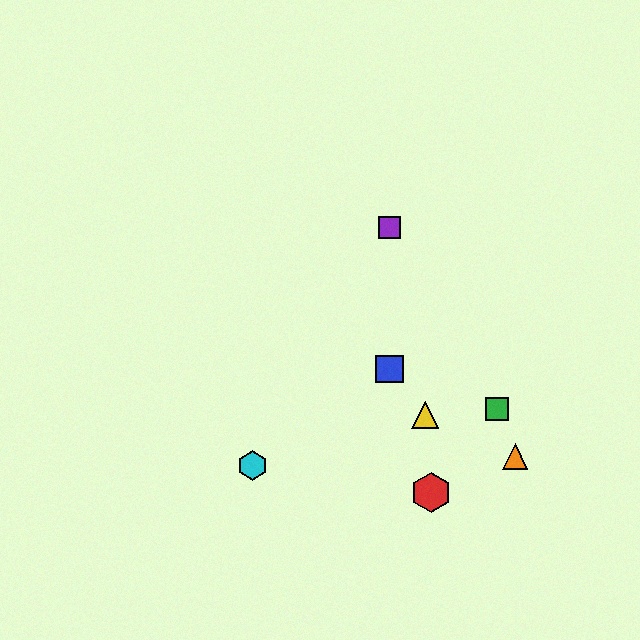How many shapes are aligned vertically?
2 shapes (the blue square, the purple square) are aligned vertically.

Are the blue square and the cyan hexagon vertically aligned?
No, the blue square is at x≈389 and the cyan hexagon is at x≈253.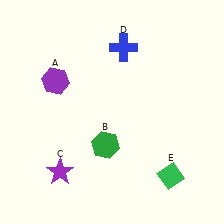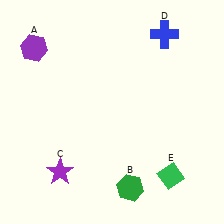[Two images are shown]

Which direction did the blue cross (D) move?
The blue cross (D) moved right.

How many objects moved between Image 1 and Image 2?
3 objects moved between the two images.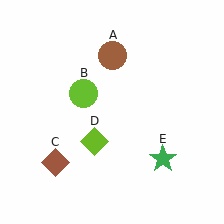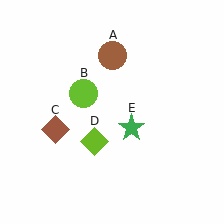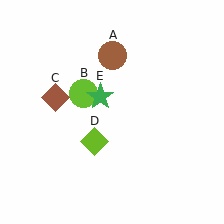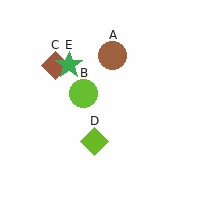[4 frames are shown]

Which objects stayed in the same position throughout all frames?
Brown circle (object A) and lime circle (object B) and lime diamond (object D) remained stationary.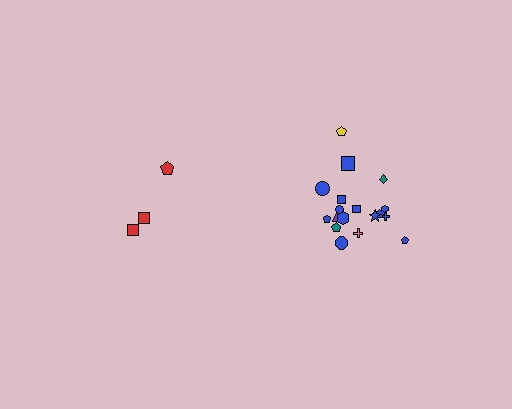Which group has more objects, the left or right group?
The right group.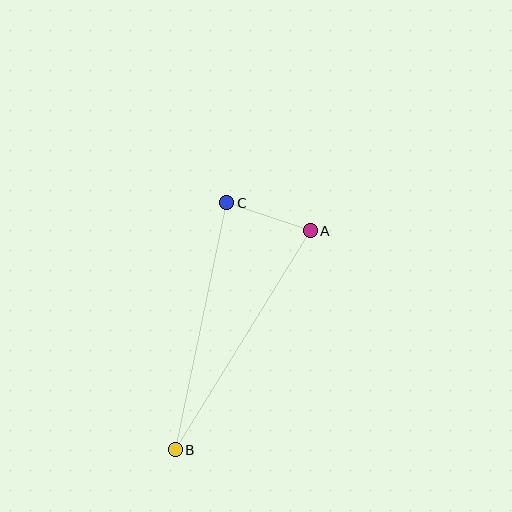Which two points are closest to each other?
Points A and C are closest to each other.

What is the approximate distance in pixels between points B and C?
The distance between B and C is approximately 252 pixels.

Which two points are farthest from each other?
Points A and B are farthest from each other.